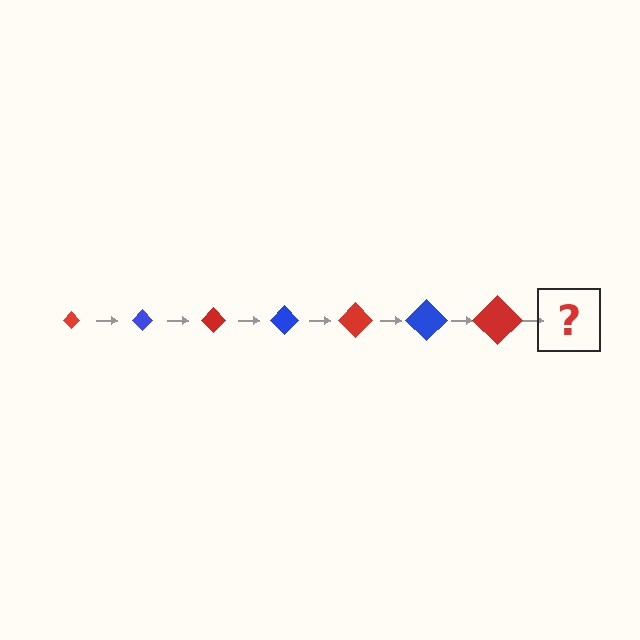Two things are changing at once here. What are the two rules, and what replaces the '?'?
The two rules are that the diamond grows larger each step and the color cycles through red and blue. The '?' should be a blue diamond, larger than the previous one.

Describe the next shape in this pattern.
It should be a blue diamond, larger than the previous one.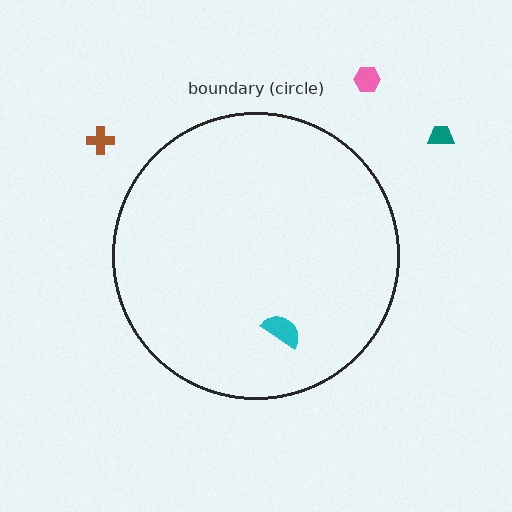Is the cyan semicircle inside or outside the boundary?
Inside.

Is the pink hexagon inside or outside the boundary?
Outside.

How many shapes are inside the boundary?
1 inside, 3 outside.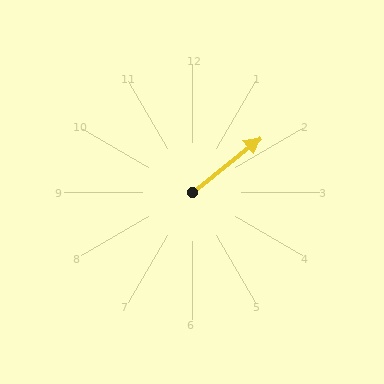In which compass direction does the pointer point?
Northeast.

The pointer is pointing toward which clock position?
Roughly 2 o'clock.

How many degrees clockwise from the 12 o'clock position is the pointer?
Approximately 51 degrees.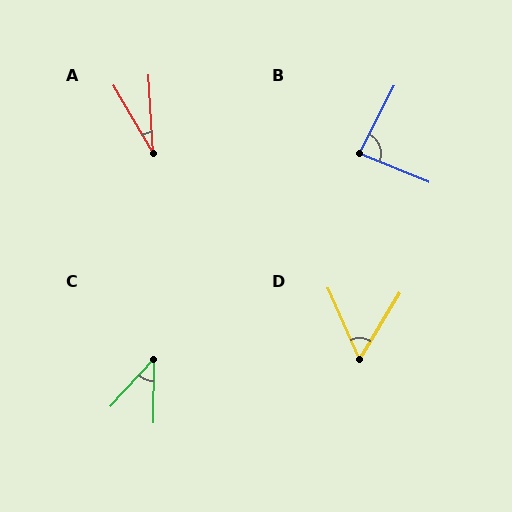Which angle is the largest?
B, at approximately 85 degrees.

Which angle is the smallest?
A, at approximately 27 degrees.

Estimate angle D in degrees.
Approximately 55 degrees.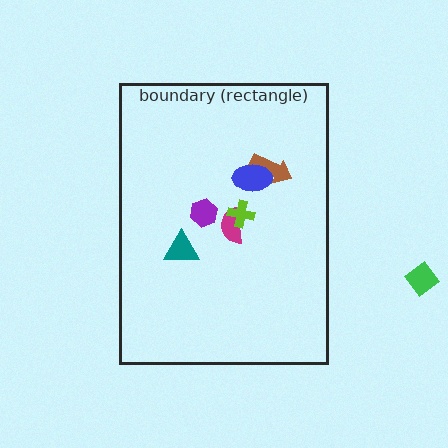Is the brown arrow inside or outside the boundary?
Inside.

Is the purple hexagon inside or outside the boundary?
Inside.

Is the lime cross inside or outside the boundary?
Inside.